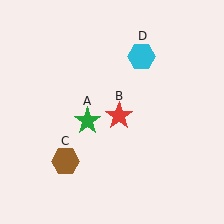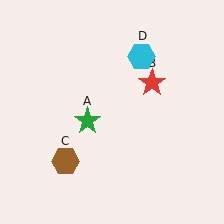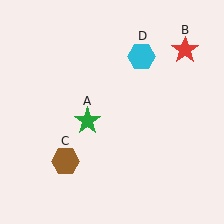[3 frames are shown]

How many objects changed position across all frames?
1 object changed position: red star (object B).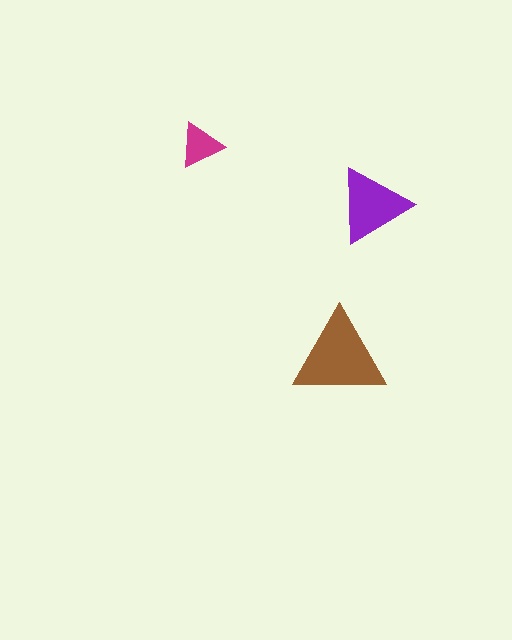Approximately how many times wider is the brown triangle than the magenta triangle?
About 2 times wider.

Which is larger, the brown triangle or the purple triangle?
The brown one.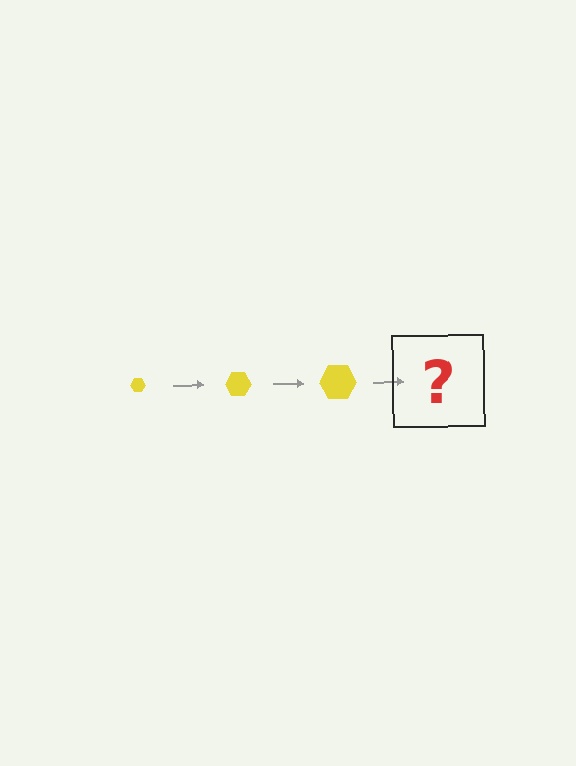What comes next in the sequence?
The next element should be a yellow hexagon, larger than the previous one.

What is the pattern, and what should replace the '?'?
The pattern is that the hexagon gets progressively larger each step. The '?' should be a yellow hexagon, larger than the previous one.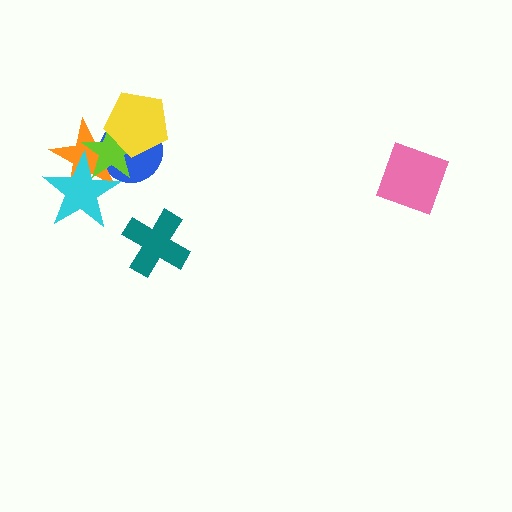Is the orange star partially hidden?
Yes, it is partially covered by another shape.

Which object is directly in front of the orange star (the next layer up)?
The lime star is directly in front of the orange star.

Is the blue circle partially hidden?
Yes, it is partially covered by another shape.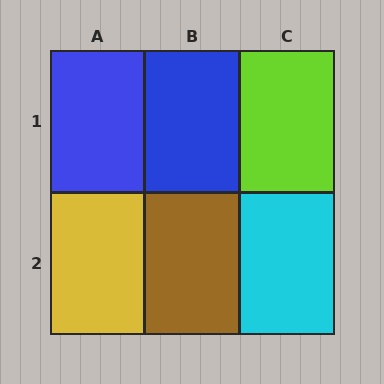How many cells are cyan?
1 cell is cyan.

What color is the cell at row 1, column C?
Lime.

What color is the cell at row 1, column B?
Blue.